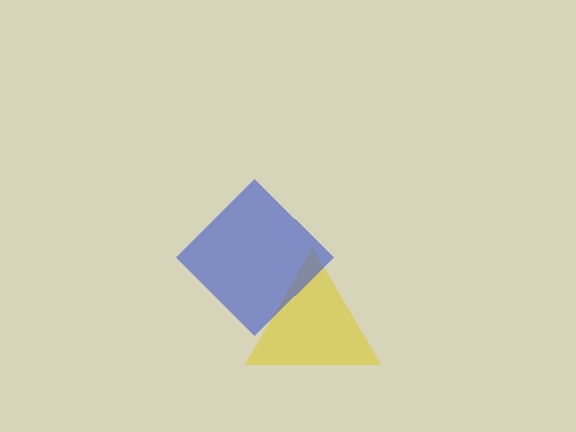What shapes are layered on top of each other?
The layered shapes are: a yellow triangle, a blue diamond.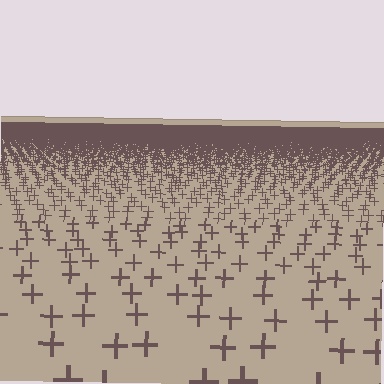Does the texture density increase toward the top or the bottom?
Density increases toward the top.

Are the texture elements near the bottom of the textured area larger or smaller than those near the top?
Larger. Near the bottom, elements are closer to the viewer and appear at a bigger on-screen size.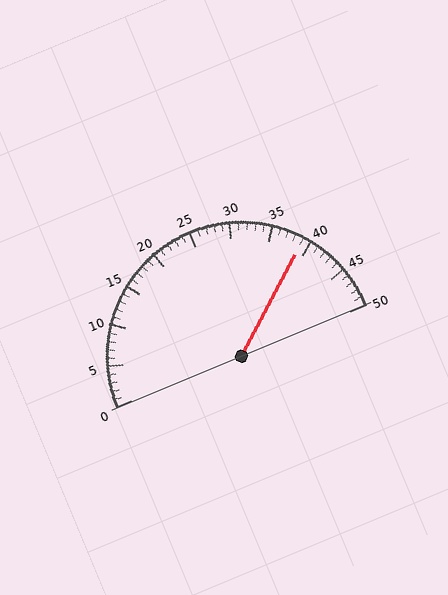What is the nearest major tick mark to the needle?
The nearest major tick mark is 40.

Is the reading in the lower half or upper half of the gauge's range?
The reading is in the upper half of the range (0 to 50).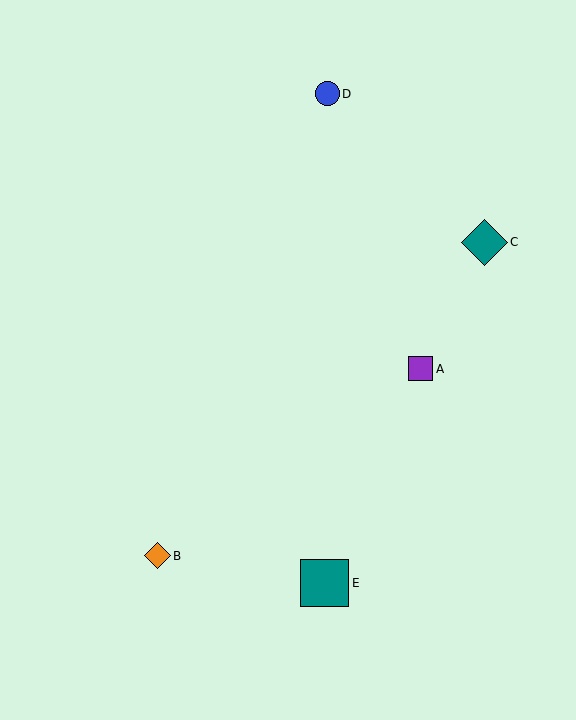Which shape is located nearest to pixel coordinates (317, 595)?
The teal square (labeled E) at (325, 583) is nearest to that location.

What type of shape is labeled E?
Shape E is a teal square.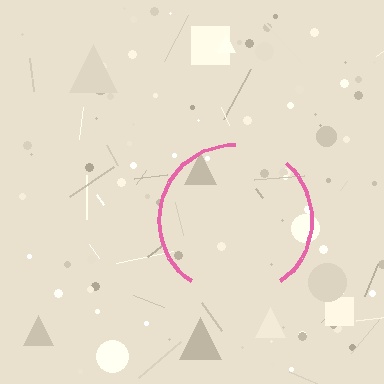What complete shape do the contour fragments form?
The contour fragments form a circle.